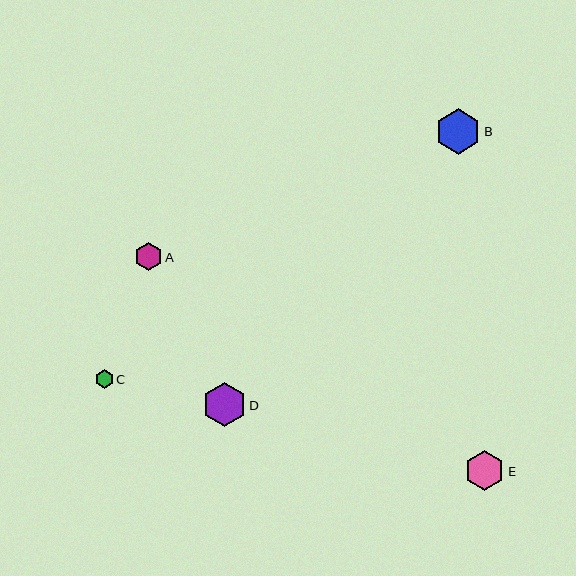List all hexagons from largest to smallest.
From largest to smallest: B, D, E, A, C.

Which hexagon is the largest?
Hexagon B is the largest with a size of approximately 45 pixels.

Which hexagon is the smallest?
Hexagon C is the smallest with a size of approximately 18 pixels.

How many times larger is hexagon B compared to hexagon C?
Hexagon B is approximately 2.5 times the size of hexagon C.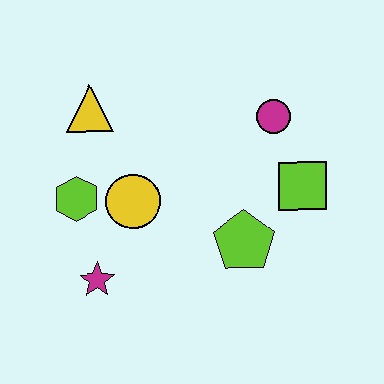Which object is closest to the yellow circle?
The lime hexagon is closest to the yellow circle.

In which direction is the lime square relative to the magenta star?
The lime square is to the right of the magenta star.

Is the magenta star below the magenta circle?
Yes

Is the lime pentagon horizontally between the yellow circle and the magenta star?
No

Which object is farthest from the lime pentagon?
The yellow triangle is farthest from the lime pentagon.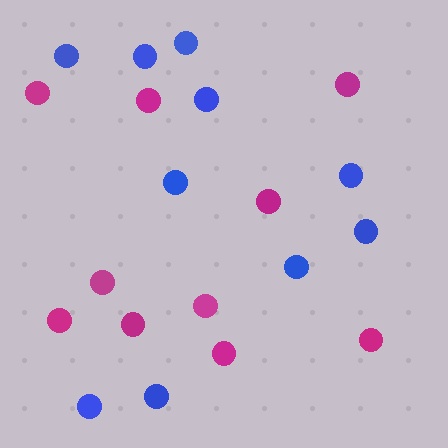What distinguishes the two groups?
There are 2 groups: one group of magenta circles (10) and one group of blue circles (10).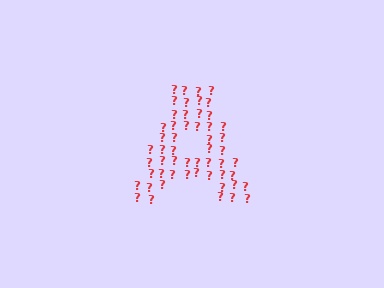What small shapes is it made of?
It is made of small question marks.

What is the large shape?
The large shape is the letter A.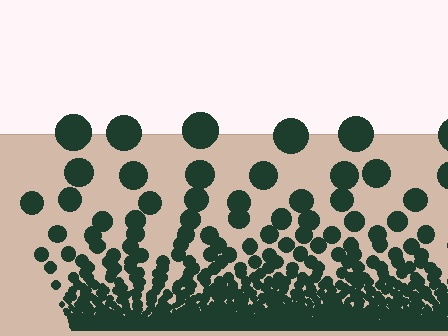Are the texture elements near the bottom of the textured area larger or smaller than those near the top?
Smaller. The gradient is inverted — elements near the bottom are smaller and denser.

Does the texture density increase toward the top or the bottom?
Density increases toward the bottom.